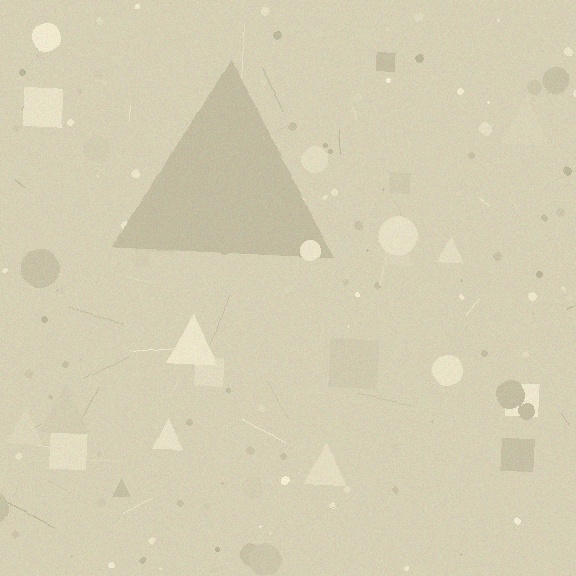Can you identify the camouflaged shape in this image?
The camouflaged shape is a triangle.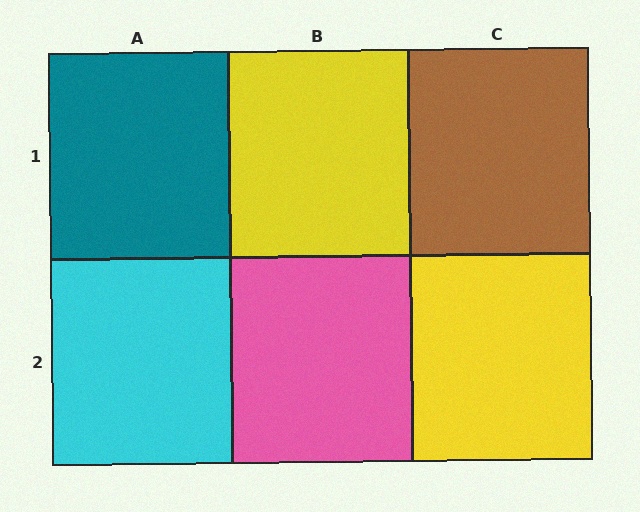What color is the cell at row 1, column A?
Teal.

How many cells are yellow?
2 cells are yellow.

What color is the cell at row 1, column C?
Brown.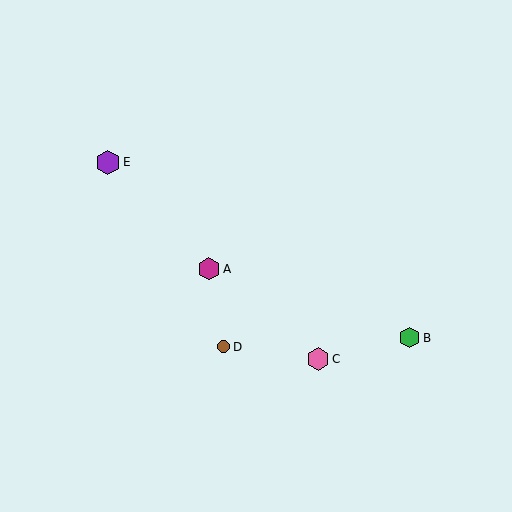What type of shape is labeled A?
Shape A is a magenta hexagon.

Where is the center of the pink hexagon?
The center of the pink hexagon is at (318, 359).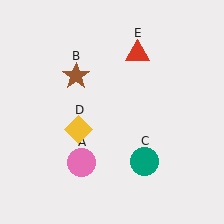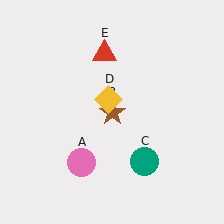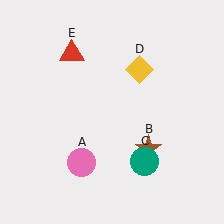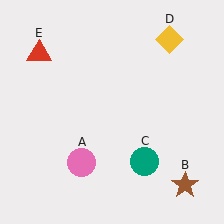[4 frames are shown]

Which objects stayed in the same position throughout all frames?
Pink circle (object A) and teal circle (object C) remained stationary.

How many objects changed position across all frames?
3 objects changed position: brown star (object B), yellow diamond (object D), red triangle (object E).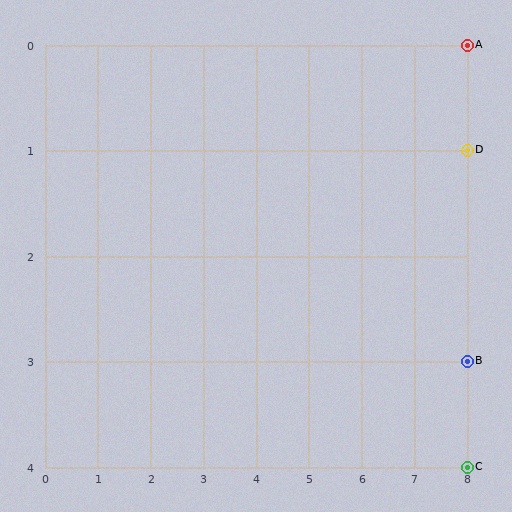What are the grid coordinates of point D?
Point D is at grid coordinates (8, 1).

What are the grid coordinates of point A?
Point A is at grid coordinates (8, 0).